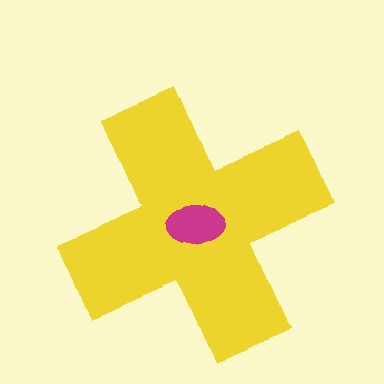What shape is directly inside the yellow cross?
The magenta ellipse.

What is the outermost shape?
The yellow cross.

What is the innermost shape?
The magenta ellipse.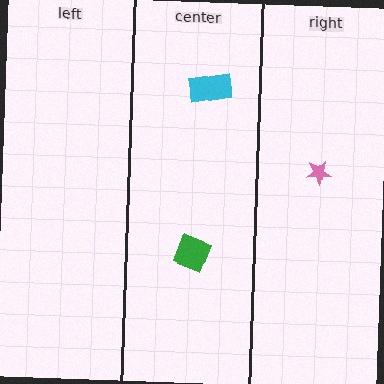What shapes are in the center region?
The cyan rectangle, the green diamond.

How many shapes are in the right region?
1.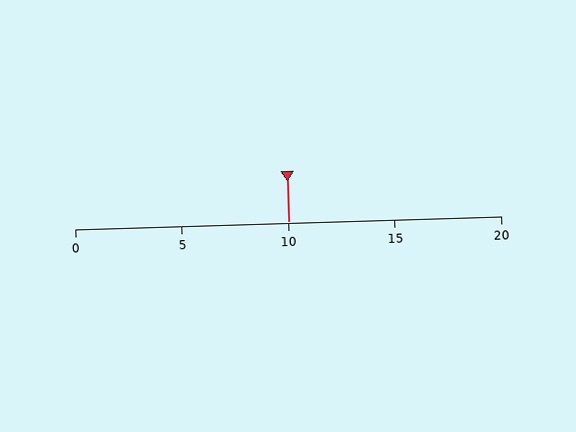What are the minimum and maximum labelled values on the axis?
The axis runs from 0 to 20.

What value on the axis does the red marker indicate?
The marker indicates approximately 10.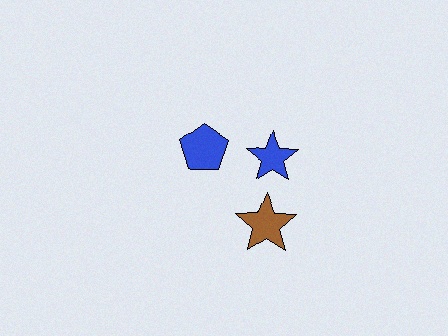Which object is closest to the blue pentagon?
The blue star is closest to the blue pentagon.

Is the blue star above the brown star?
Yes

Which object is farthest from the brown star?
The blue pentagon is farthest from the brown star.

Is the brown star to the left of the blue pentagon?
No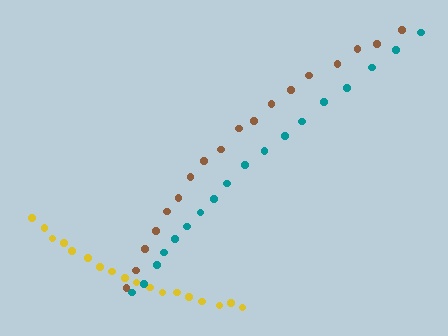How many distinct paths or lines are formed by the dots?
There are 3 distinct paths.